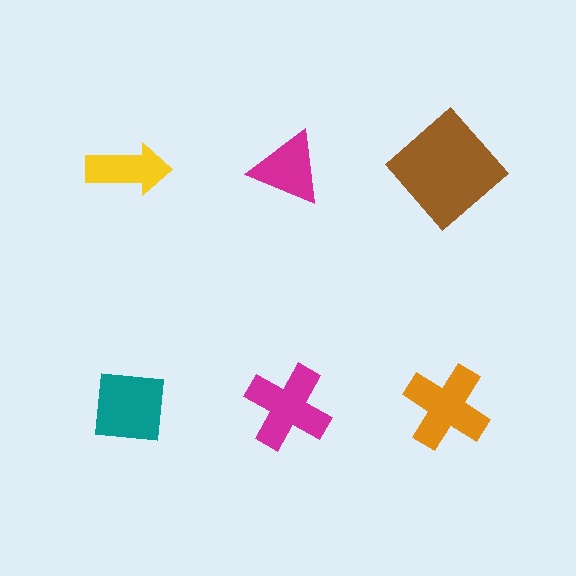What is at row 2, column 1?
A teal square.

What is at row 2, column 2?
A magenta cross.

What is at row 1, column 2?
A magenta triangle.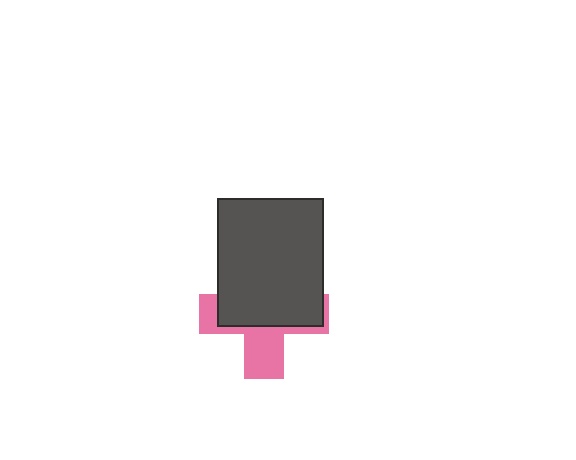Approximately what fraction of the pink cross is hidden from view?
Roughly 61% of the pink cross is hidden behind the dark gray rectangle.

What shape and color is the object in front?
The object in front is a dark gray rectangle.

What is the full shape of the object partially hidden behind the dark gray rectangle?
The partially hidden object is a pink cross.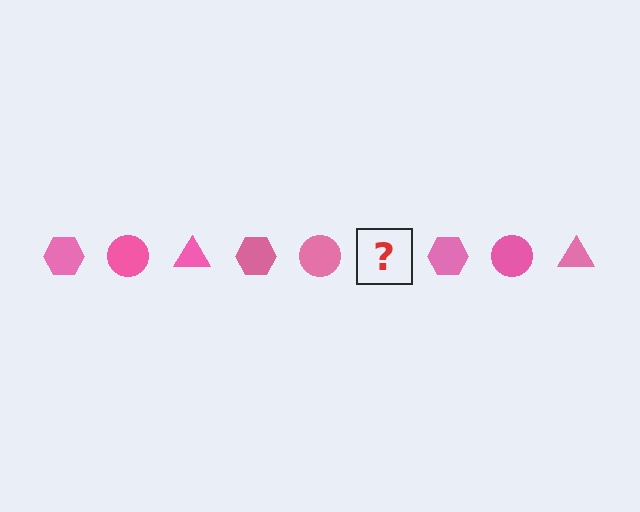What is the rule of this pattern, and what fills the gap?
The rule is that the pattern cycles through hexagon, circle, triangle shapes in pink. The gap should be filled with a pink triangle.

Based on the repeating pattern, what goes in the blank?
The blank should be a pink triangle.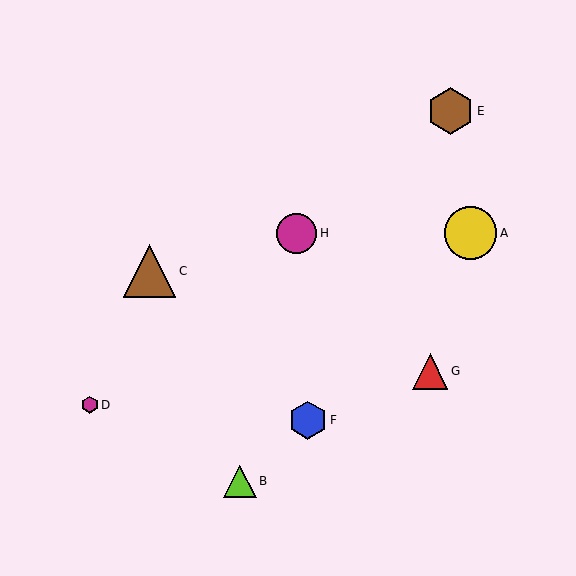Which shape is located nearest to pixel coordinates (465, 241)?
The yellow circle (labeled A) at (471, 233) is nearest to that location.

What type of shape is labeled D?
Shape D is a magenta hexagon.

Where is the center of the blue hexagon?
The center of the blue hexagon is at (308, 420).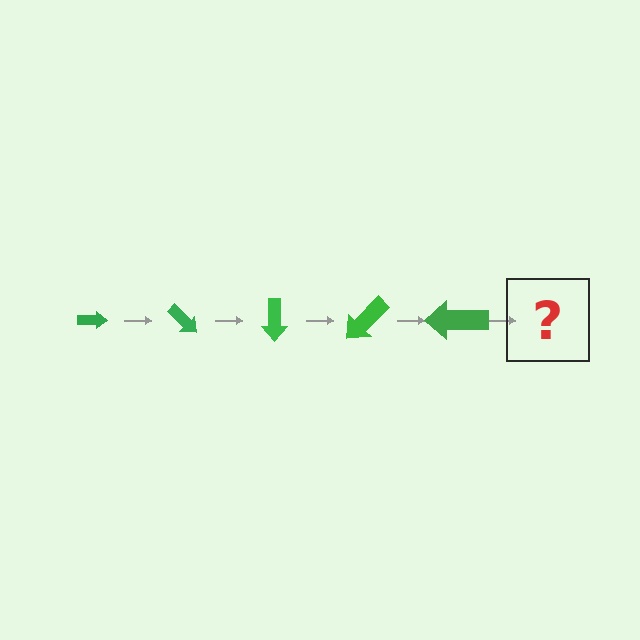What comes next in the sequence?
The next element should be an arrow, larger than the previous one and rotated 225 degrees from the start.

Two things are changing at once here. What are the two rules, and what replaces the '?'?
The two rules are that the arrow grows larger each step and it rotates 45 degrees each step. The '?' should be an arrow, larger than the previous one and rotated 225 degrees from the start.